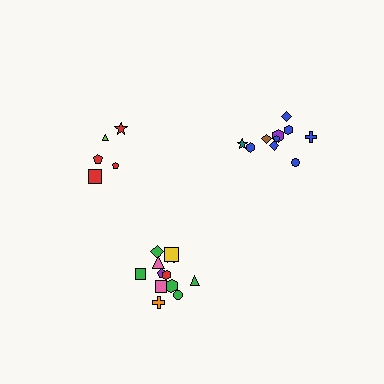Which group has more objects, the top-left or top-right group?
The top-right group.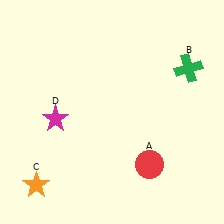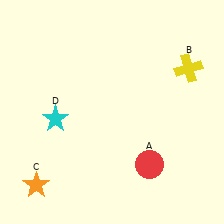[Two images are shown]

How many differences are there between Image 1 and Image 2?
There are 2 differences between the two images.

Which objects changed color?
B changed from green to yellow. D changed from magenta to cyan.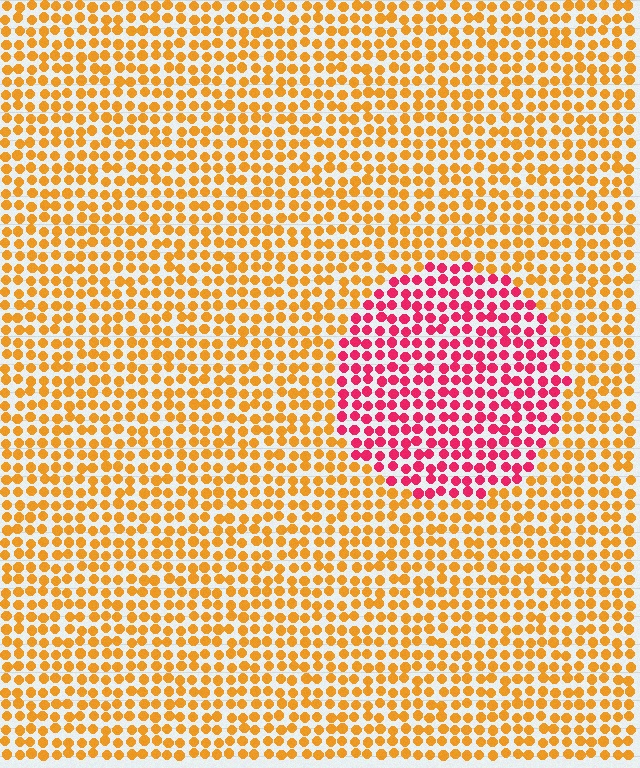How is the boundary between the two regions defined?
The boundary is defined purely by a slight shift in hue (about 56 degrees). Spacing, size, and orientation are identical on both sides.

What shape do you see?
I see a circle.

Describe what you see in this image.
The image is filled with small orange elements in a uniform arrangement. A circle-shaped region is visible where the elements are tinted to a slightly different hue, forming a subtle color boundary.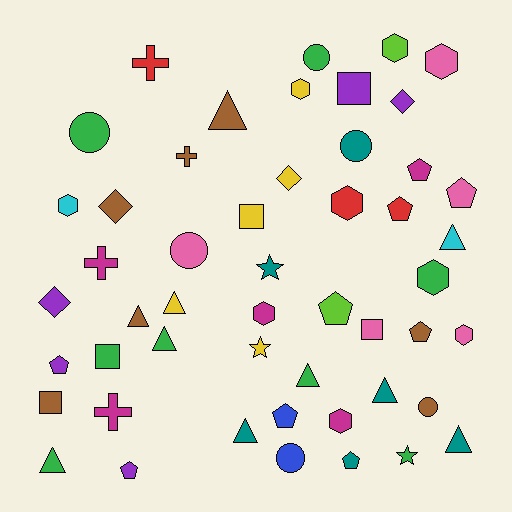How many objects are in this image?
There are 50 objects.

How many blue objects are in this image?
There are 2 blue objects.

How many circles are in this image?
There are 6 circles.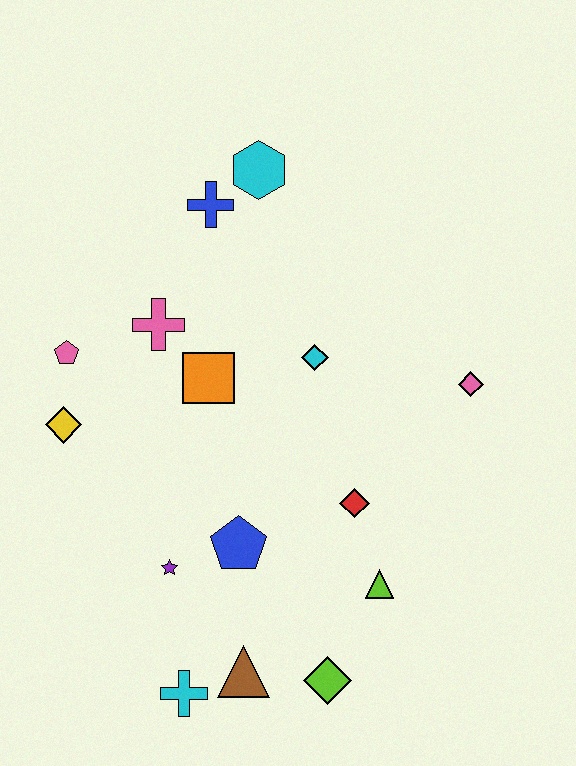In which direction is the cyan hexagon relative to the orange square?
The cyan hexagon is above the orange square.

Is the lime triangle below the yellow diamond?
Yes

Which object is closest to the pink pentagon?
The yellow diamond is closest to the pink pentagon.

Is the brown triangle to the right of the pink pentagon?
Yes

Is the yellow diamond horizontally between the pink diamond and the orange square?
No